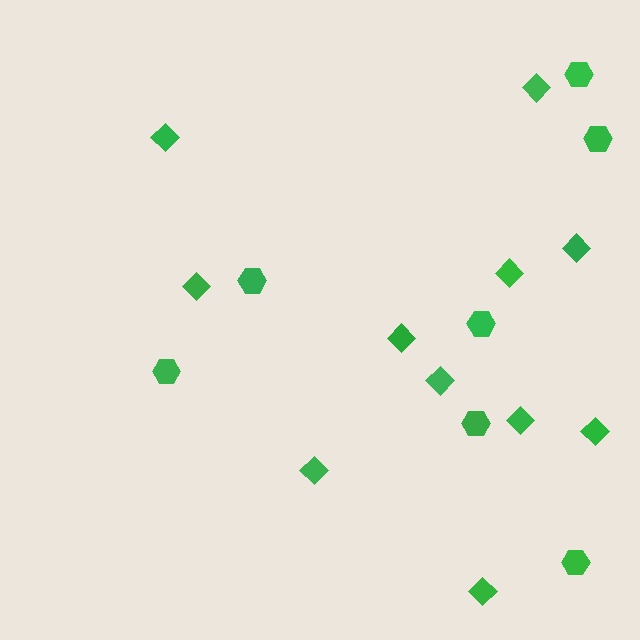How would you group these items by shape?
There are 2 groups: one group of diamonds (11) and one group of hexagons (7).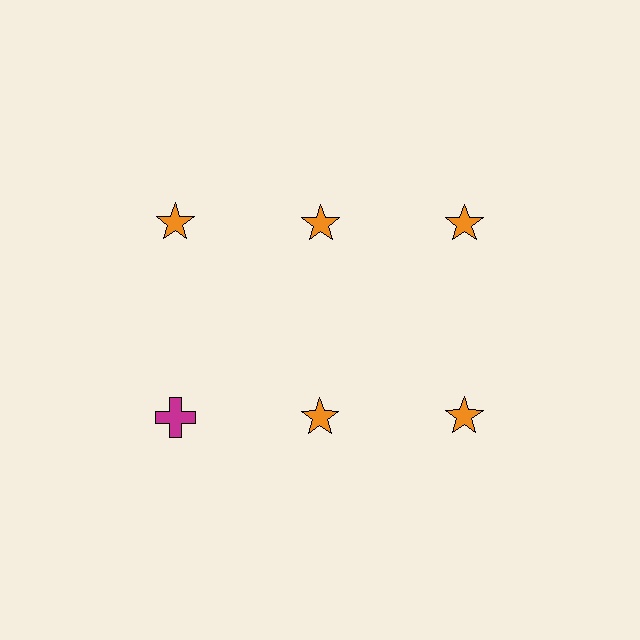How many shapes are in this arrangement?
There are 6 shapes arranged in a grid pattern.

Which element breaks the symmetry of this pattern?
The magenta cross in the second row, leftmost column breaks the symmetry. All other shapes are orange stars.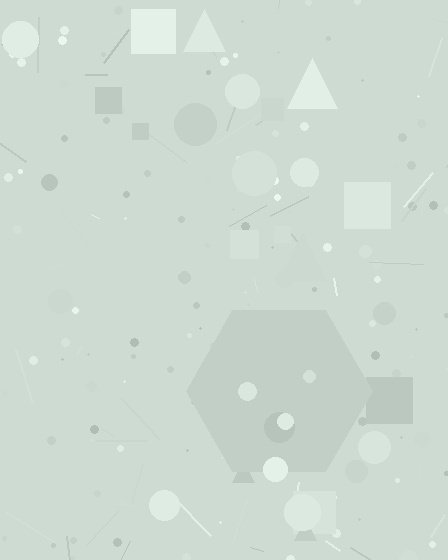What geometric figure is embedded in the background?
A hexagon is embedded in the background.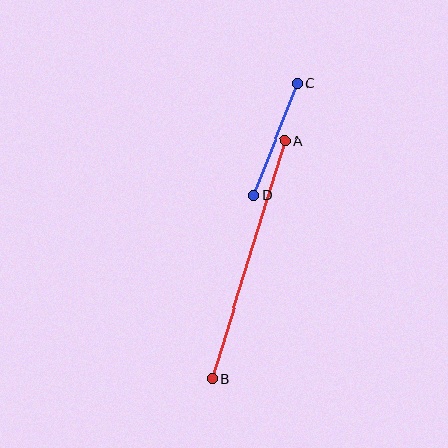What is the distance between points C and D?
The distance is approximately 120 pixels.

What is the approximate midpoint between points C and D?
The midpoint is at approximately (276, 139) pixels.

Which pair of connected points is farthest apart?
Points A and B are farthest apart.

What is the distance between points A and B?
The distance is approximately 249 pixels.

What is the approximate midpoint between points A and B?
The midpoint is at approximately (248, 260) pixels.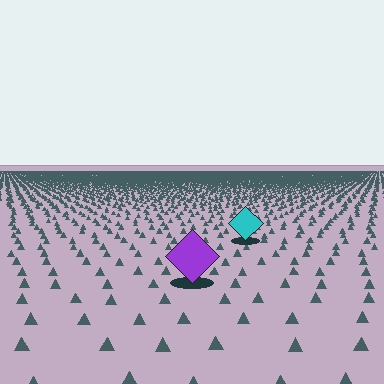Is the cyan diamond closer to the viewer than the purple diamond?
No. The purple diamond is closer — you can tell from the texture gradient: the ground texture is coarser near it.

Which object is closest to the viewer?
The purple diamond is closest. The texture marks near it are larger and more spread out.